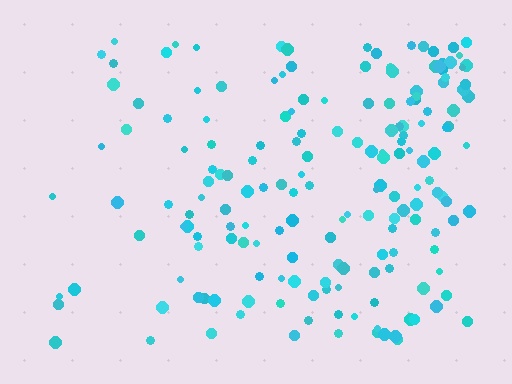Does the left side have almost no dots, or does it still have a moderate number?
Still a moderate number, just noticeably fewer than the right.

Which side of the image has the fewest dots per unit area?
The left.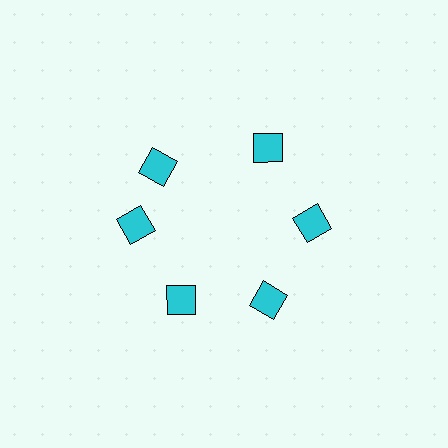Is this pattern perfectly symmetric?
No. The 6 cyan squares are arranged in a ring, but one element near the 11 o'clock position is rotated out of alignment along the ring, breaking the 6-fold rotational symmetry.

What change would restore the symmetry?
The symmetry would be restored by rotating it back into even spacing with its neighbors so that all 6 squares sit at equal angles and equal distance from the center.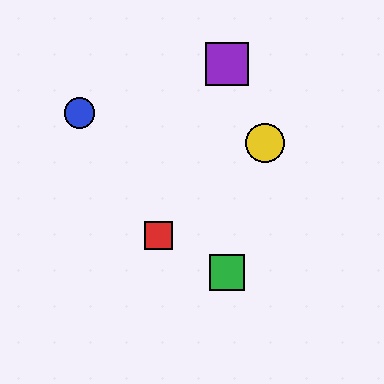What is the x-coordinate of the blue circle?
The blue circle is at x≈80.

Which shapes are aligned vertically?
The green square, the purple square are aligned vertically.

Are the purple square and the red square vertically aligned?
No, the purple square is at x≈227 and the red square is at x≈158.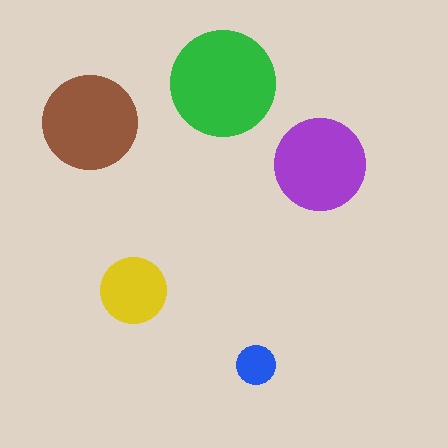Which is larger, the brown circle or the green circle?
The green one.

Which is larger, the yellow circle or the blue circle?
The yellow one.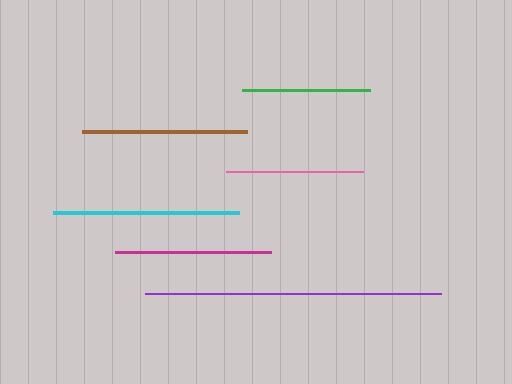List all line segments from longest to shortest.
From longest to shortest: purple, cyan, brown, magenta, pink, green.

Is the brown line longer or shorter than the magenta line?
The brown line is longer than the magenta line.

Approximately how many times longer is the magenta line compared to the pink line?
The magenta line is approximately 1.1 times the length of the pink line.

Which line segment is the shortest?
The green line is the shortest at approximately 128 pixels.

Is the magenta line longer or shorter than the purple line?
The purple line is longer than the magenta line.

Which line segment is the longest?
The purple line is the longest at approximately 295 pixels.